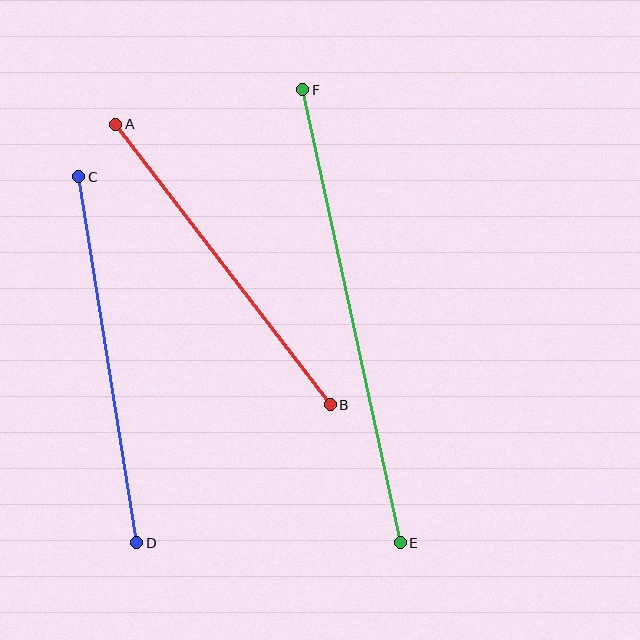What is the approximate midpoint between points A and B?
The midpoint is at approximately (223, 264) pixels.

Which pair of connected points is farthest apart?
Points E and F are farthest apart.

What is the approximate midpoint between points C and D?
The midpoint is at approximately (108, 360) pixels.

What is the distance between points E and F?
The distance is approximately 464 pixels.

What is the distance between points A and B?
The distance is approximately 353 pixels.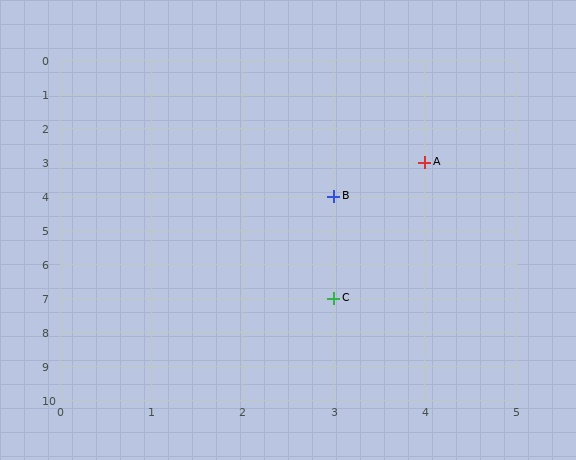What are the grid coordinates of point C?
Point C is at grid coordinates (3, 7).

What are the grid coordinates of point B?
Point B is at grid coordinates (3, 4).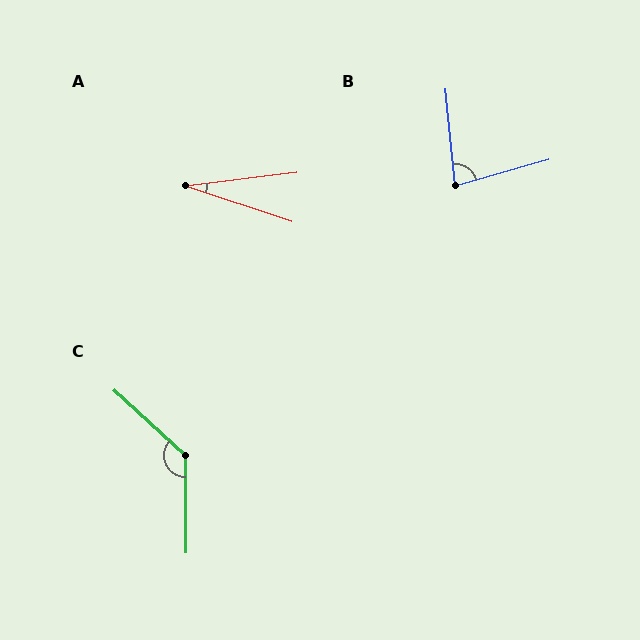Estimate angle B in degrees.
Approximately 80 degrees.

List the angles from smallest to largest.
A (25°), B (80°), C (132°).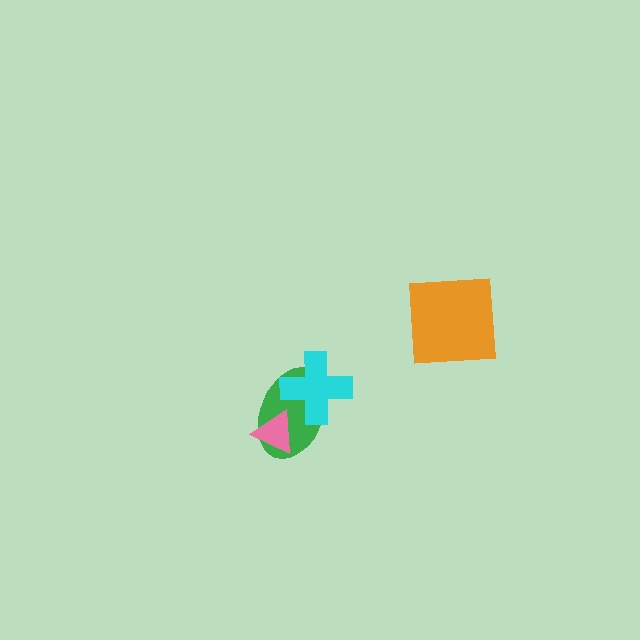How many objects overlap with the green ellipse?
2 objects overlap with the green ellipse.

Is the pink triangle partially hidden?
No, no other shape covers it.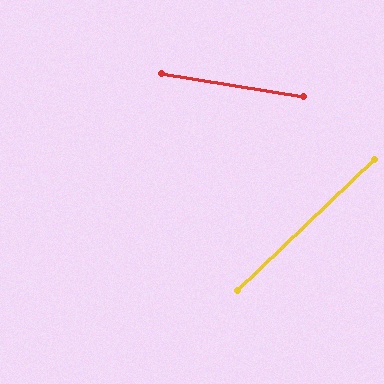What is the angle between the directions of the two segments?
Approximately 53 degrees.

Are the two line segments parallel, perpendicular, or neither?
Neither parallel nor perpendicular — they differ by about 53°.